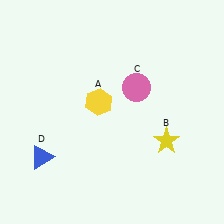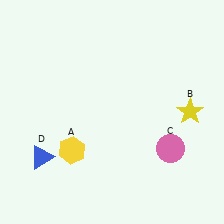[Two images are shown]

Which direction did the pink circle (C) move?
The pink circle (C) moved down.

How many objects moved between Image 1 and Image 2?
3 objects moved between the two images.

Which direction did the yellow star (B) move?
The yellow star (B) moved up.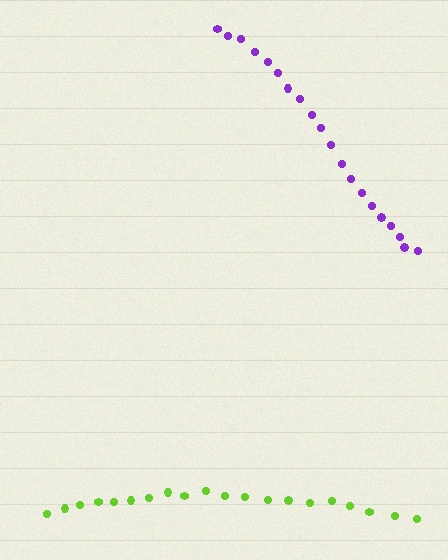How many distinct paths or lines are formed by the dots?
There are 2 distinct paths.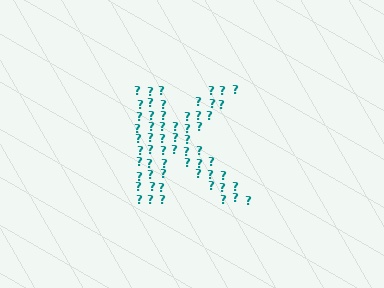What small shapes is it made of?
It is made of small question marks.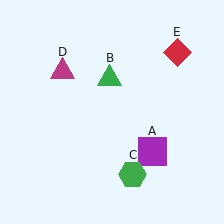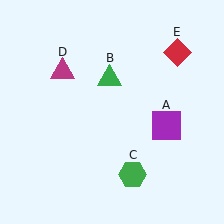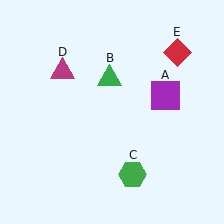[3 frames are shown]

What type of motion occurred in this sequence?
The purple square (object A) rotated counterclockwise around the center of the scene.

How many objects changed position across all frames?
1 object changed position: purple square (object A).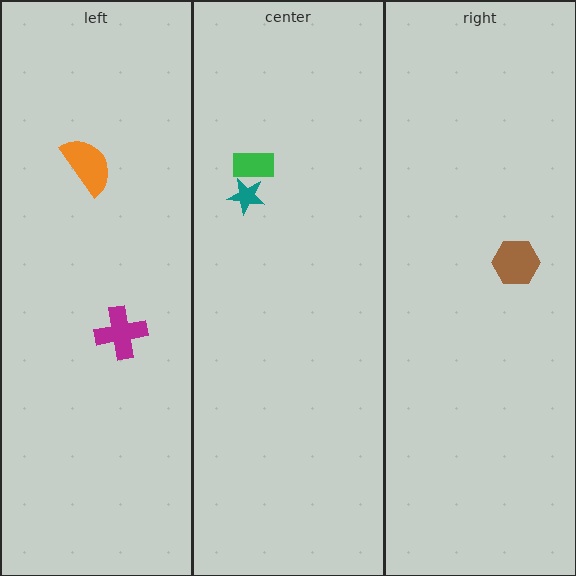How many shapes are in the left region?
2.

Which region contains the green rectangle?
The center region.